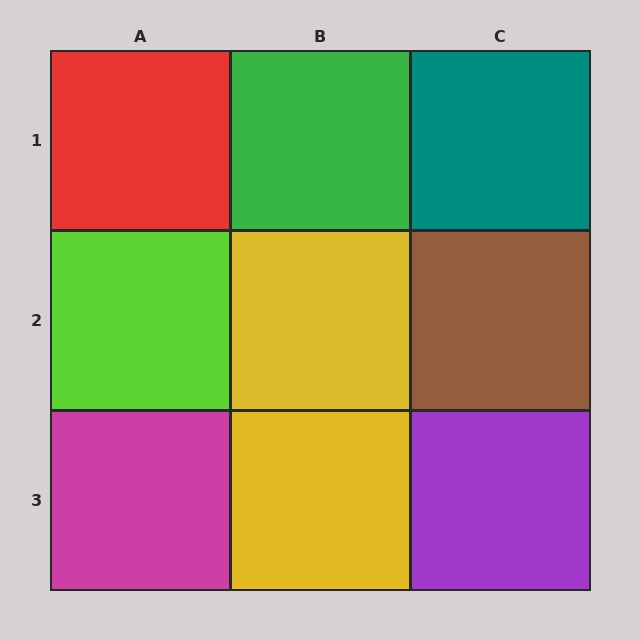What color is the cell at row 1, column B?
Green.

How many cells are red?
1 cell is red.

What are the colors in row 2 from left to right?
Lime, yellow, brown.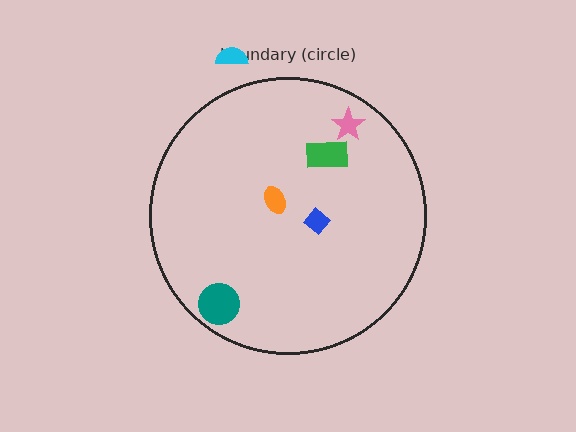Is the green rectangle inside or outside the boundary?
Inside.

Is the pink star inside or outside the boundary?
Inside.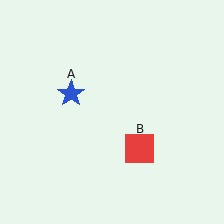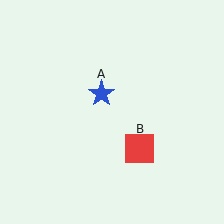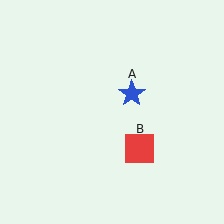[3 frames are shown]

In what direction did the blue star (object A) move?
The blue star (object A) moved right.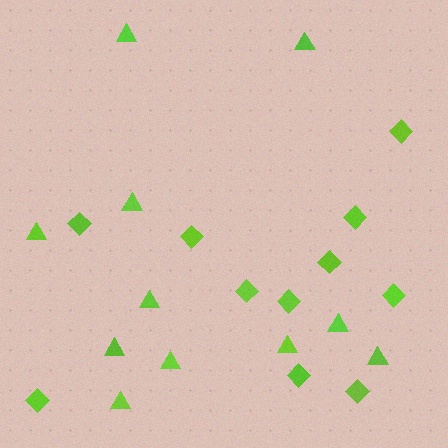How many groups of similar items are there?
There are 2 groups: one group of triangles (11) and one group of diamonds (11).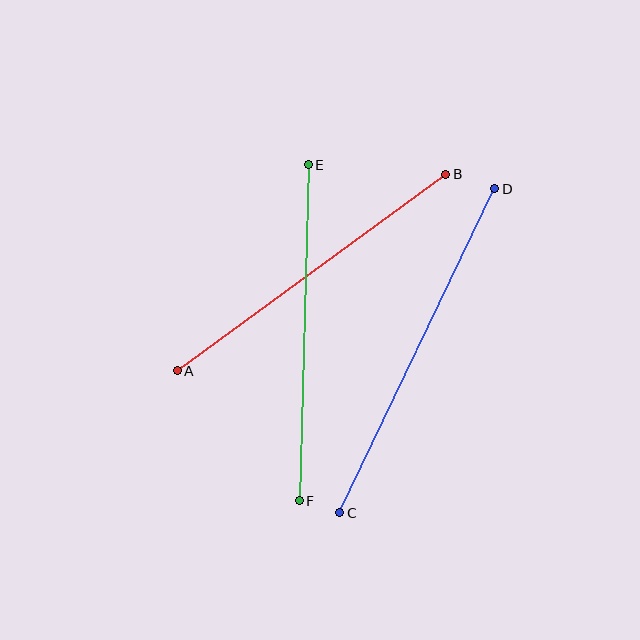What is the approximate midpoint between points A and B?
The midpoint is at approximately (312, 272) pixels.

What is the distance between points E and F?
The distance is approximately 336 pixels.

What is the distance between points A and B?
The distance is approximately 333 pixels.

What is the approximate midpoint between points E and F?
The midpoint is at approximately (304, 333) pixels.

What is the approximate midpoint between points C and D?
The midpoint is at approximately (417, 351) pixels.